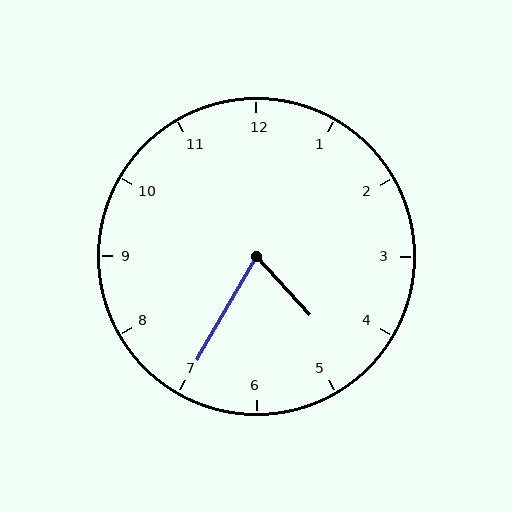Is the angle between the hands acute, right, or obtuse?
It is acute.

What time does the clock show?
4:35.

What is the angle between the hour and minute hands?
Approximately 72 degrees.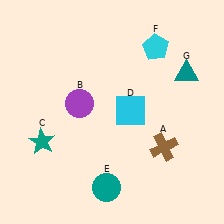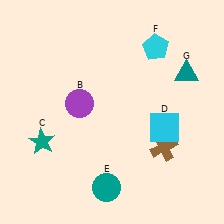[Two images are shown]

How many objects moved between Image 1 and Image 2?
1 object moved between the two images.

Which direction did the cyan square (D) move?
The cyan square (D) moved right.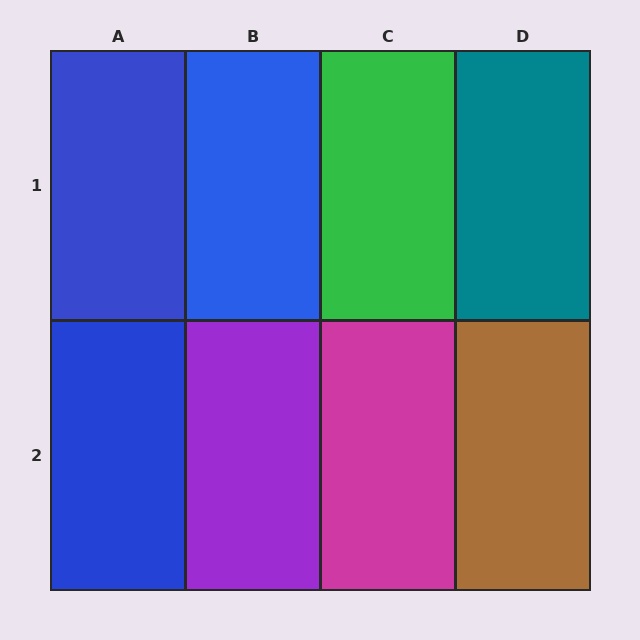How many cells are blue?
3 cells are blue.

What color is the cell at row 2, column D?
Brown.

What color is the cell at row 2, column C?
Magenta.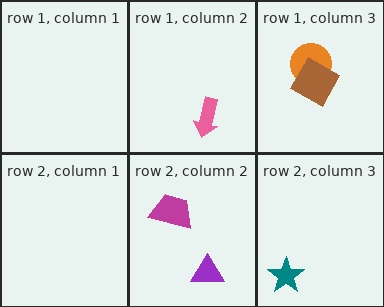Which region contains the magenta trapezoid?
The row 2, column 2 region.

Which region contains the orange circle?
The row 1, column 3 region.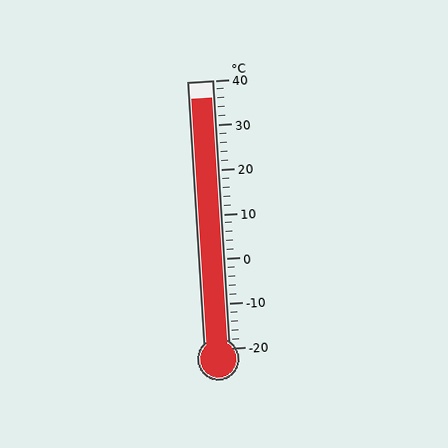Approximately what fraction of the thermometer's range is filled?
The thermometer is filled to approximately 95% of its range.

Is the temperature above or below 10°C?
The temperature is above 10°C.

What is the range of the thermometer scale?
The thermometer scale ranges from -20°C to 40°C.